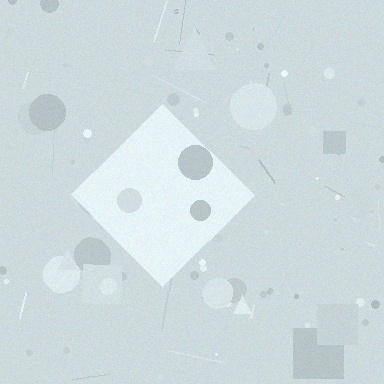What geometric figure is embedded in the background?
A diamond is embedded in the background.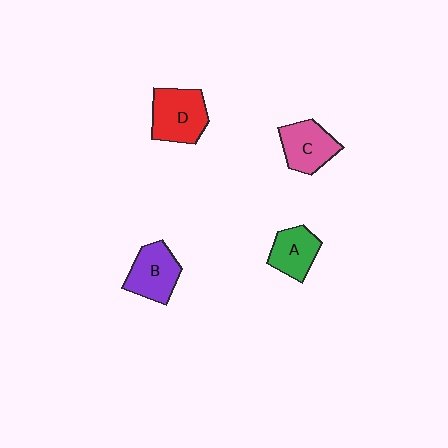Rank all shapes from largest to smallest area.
From largest to smallest: D (red), B (purple), C (pink), A (green).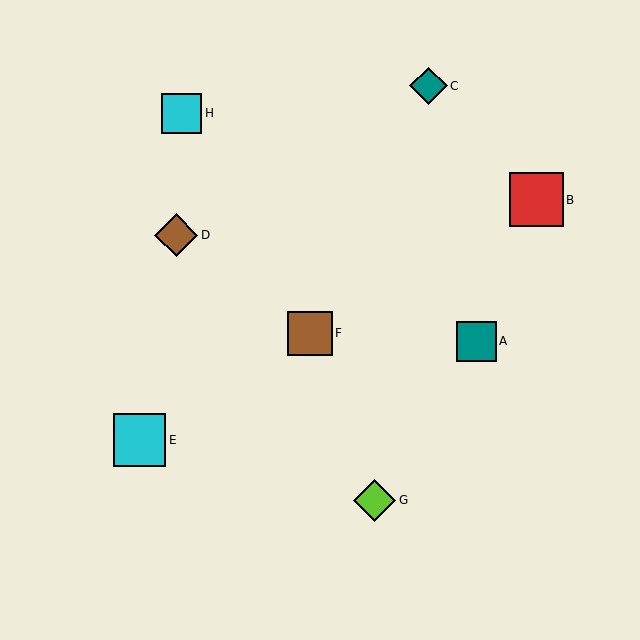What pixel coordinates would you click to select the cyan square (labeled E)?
Click at (140, 440) to select the cyan square E.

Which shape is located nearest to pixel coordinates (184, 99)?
The cyan square (labeled H) at (182, 113) is nearest to that location.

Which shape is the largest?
The red square (labeled B) is the largest.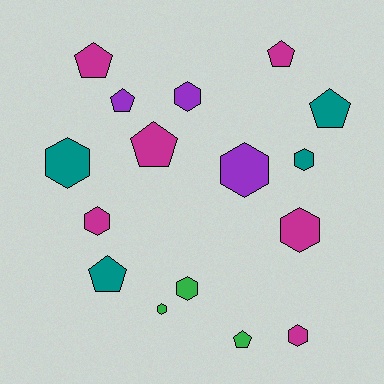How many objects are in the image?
There are 16 objects.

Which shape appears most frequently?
Hexagon, with 9 objects.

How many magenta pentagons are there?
There are 3 magenta pentagons.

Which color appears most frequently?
Magenta, with 6 objects.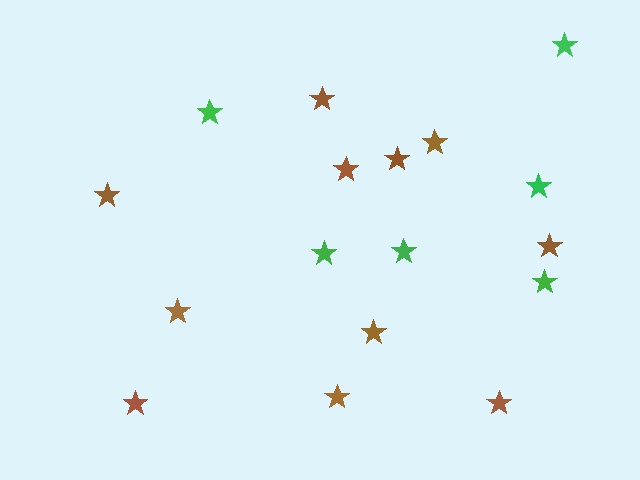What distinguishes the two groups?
There are 2 groups: one group of green stars (6) and one group of brown stars (11).